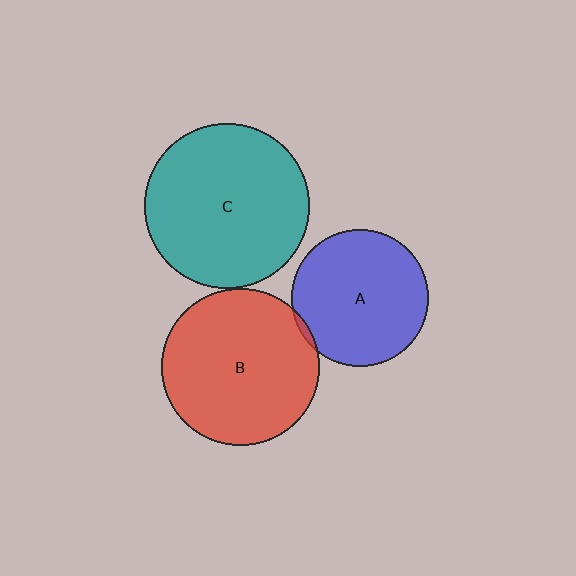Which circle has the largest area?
Circle C (teal).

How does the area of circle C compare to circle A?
Approximately 1.5 times.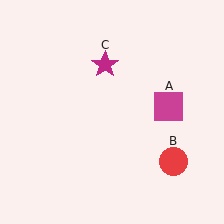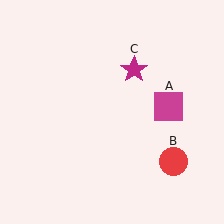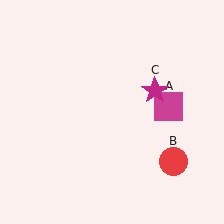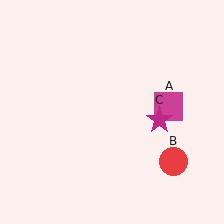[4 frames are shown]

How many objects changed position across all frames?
1 object changed position: magenta star (object C).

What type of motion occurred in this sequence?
The magenta star (object C) rotated clockwise around the center of the scene.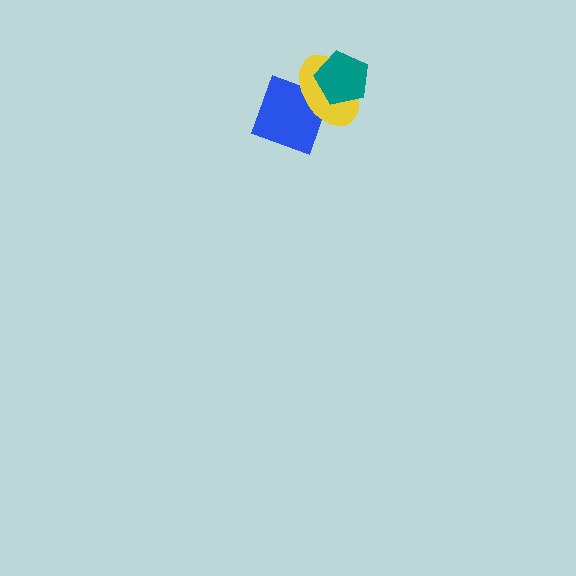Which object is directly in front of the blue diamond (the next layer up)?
The yellow ellipse is directly in front of the blue diamond.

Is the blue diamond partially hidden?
Yes, it is partially covered by another shape.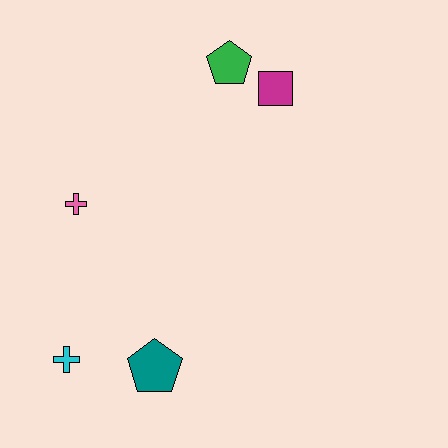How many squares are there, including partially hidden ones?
There is 1 square.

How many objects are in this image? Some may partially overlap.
There are 5 objects.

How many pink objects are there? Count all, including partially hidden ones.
There is 1 pink object.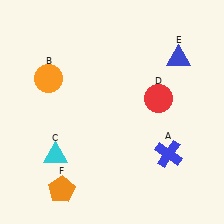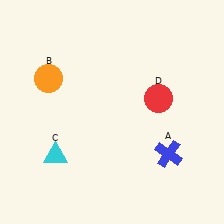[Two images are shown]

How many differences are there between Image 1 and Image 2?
There are 2 differences between the two images.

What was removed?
The blue triangle (E), the orange pentagon (F) were removed in Image 2.